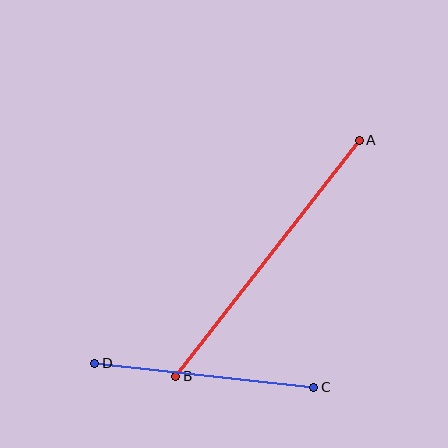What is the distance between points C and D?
The distance is approximately 221 pixels.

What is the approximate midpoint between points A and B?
The midpoint is at approximately (267, 258) pixels.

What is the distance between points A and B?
The distance is approximately 299 pixels.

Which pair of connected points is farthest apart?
Points A and B are farthest apart.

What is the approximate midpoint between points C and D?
The midpoint is at approximately (204, 375) pixels.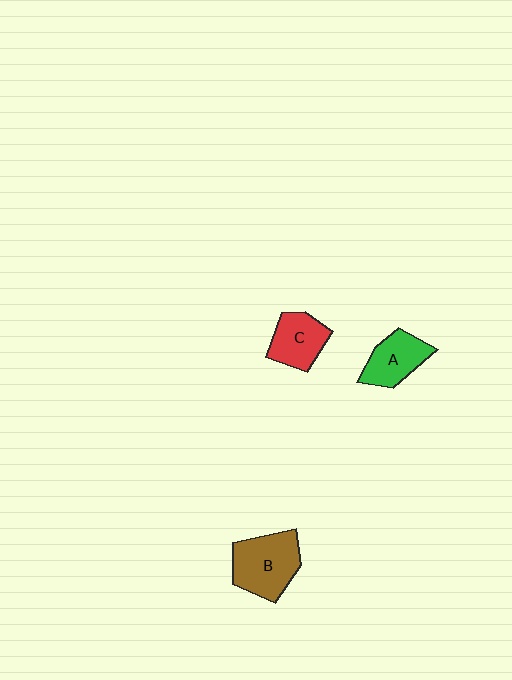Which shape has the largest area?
Shape B (brown).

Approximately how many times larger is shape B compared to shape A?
Approximately 1.4 times.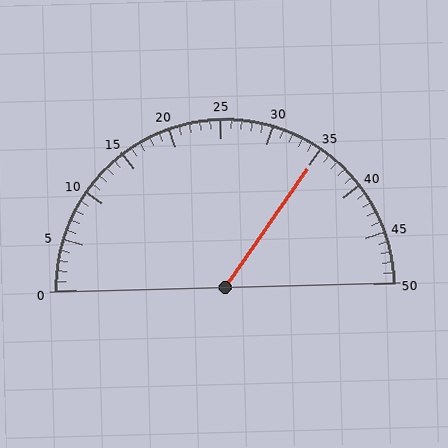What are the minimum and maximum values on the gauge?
The gauge ranges from 0 to 50.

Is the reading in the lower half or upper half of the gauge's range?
The reading is in the upper half of the range (0 to 50).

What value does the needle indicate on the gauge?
The needle indicates approximately 35.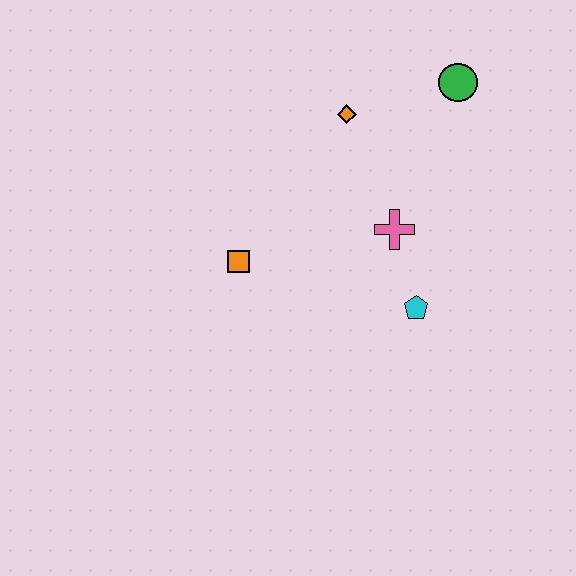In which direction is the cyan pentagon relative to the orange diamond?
The cyan pentagon is below the orange diamond.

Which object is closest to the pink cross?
The cyan pentagon is closest to the pink cross.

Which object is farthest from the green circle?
The orange square is farthest from the green circle.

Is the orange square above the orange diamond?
No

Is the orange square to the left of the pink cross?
Yes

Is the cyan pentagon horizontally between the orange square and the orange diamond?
No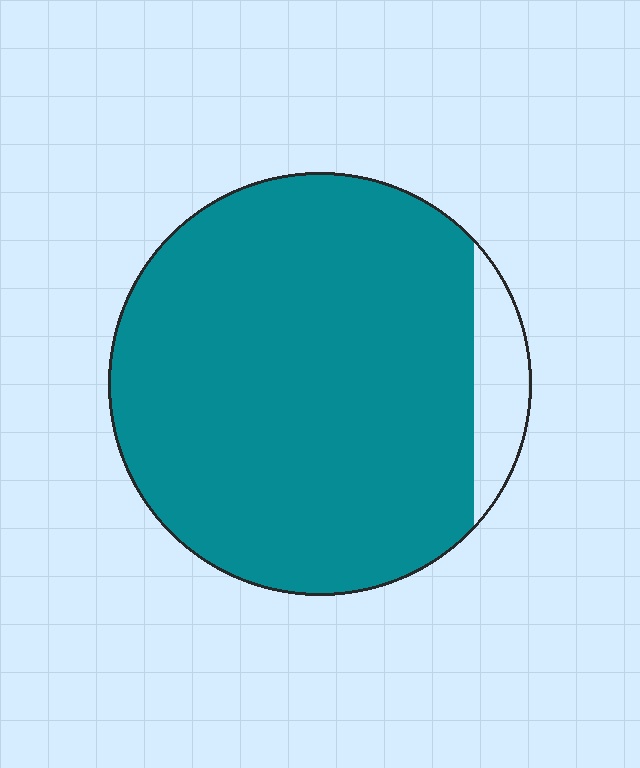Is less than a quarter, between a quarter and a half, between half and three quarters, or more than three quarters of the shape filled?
More than three quarters.